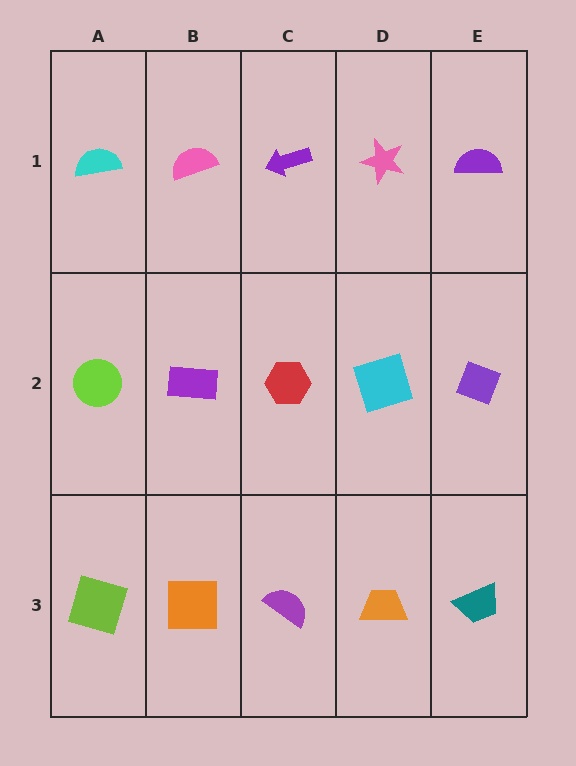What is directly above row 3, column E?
A purple diamond.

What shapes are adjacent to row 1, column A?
A lime circle (row 2, column A), a pink semicircle (row 1, column B).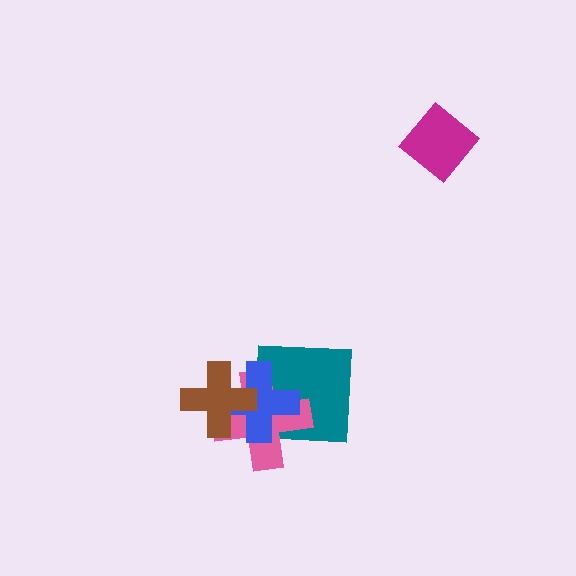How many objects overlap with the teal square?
2 objects overlap with the teal square.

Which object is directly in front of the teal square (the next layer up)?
The pink cross is directly in front of the teal square.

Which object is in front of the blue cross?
The brown cross is in front of the blue cross.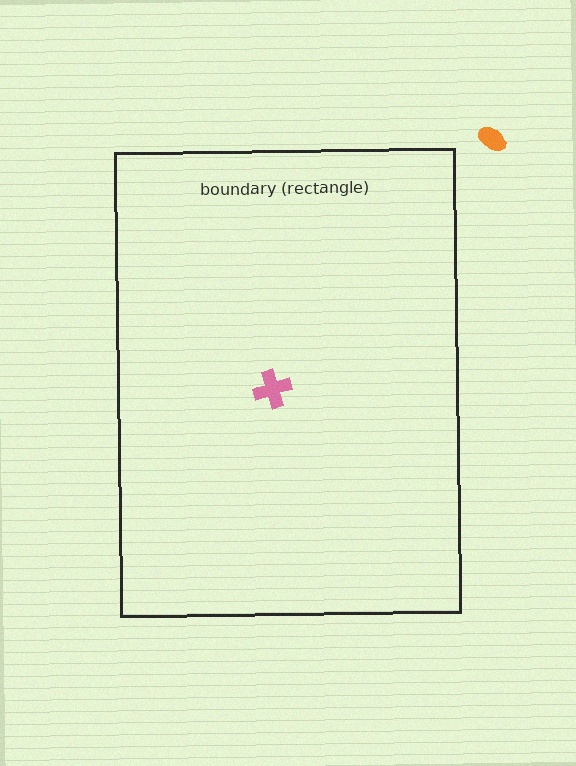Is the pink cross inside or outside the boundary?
Inside.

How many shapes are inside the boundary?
1 inside, 1 outside.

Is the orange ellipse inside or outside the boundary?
Outside.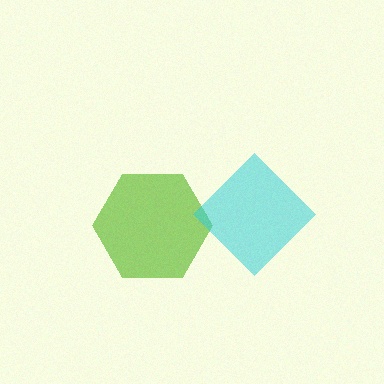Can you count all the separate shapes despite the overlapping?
Yes, there are 2 separate shapes.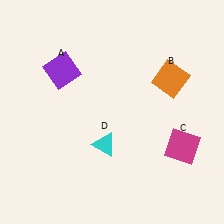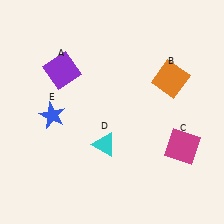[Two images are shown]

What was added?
A blue star (E) was added in Image 2.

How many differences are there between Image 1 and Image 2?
There is 1 difference between the two images.